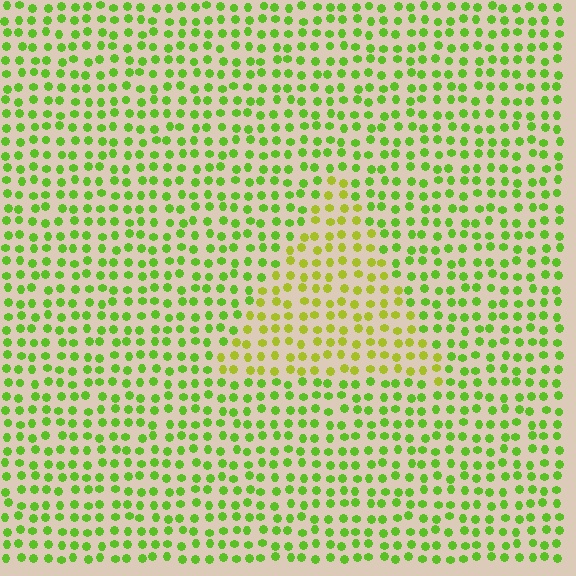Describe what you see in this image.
The image is filled with small lime elements in a uniform arrangement. A triangle-shaped region is visible where the elements are tinted to a slightly different hue, forming a subtle color boundary.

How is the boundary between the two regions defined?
The boundary is defined purely by a slight shift in hue (about 29 degrees). Spacing, size, and orientation are identical on both sides.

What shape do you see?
I see a triangle.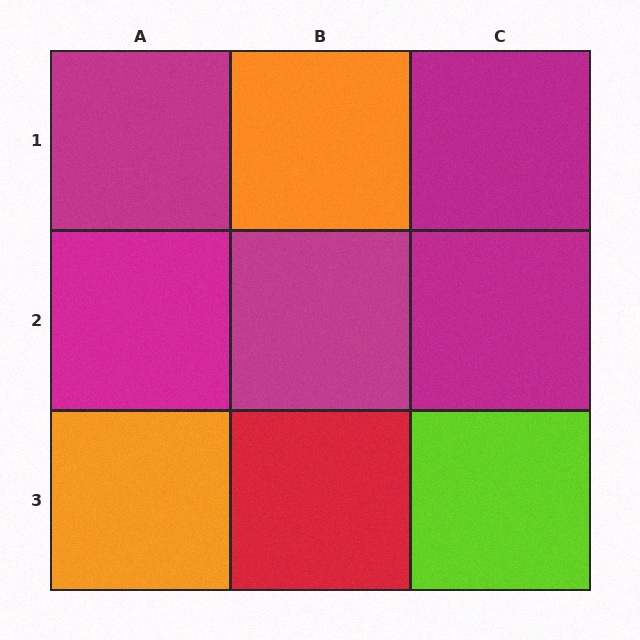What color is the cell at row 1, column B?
Orange.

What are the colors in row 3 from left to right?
Orange, red, lime.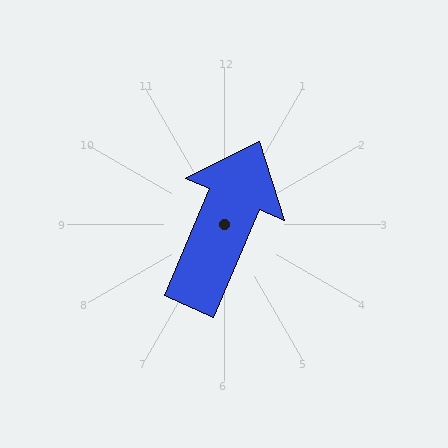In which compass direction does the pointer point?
Northeast.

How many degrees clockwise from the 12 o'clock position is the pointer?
Approximately 23 degrees.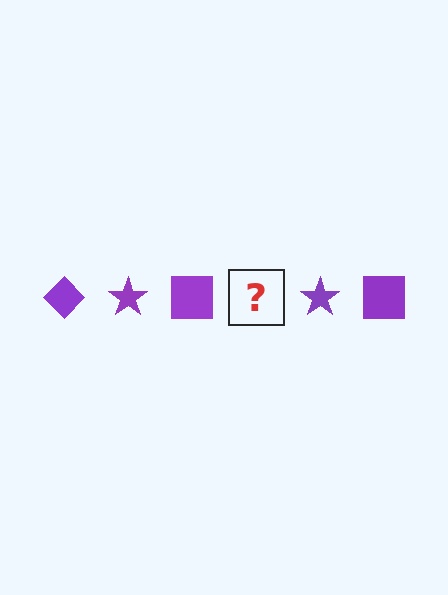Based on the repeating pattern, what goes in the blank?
The blank should be a purple diamond.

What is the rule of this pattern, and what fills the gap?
The rule is that the pattern cycles through diamond, star, square shapes in purple. The gap should be filled with a purple diamond.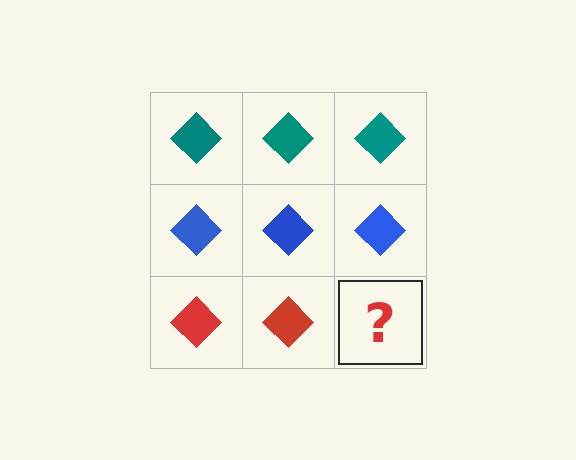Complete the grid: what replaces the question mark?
The question mark should be replaced with a red diamond.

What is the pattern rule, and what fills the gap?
The rule is that each row has a consistent color. The gap should be filled with a red diamond.